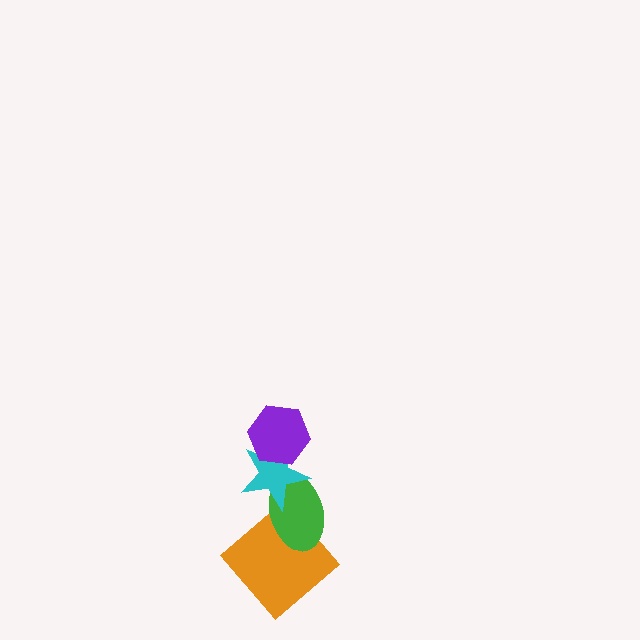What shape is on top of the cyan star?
The purple hexagon is on top of the cyan star.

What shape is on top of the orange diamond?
The green ellipse is on top of the orange diamond.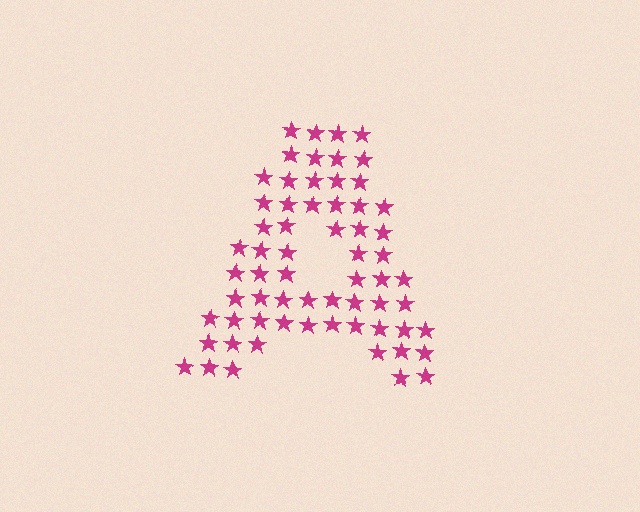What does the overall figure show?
The overall figure shows the letter A.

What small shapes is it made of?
It is made of small stars.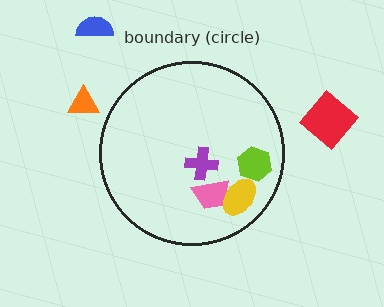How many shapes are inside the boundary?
4 inside, 3 outside.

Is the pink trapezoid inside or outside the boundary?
Inside.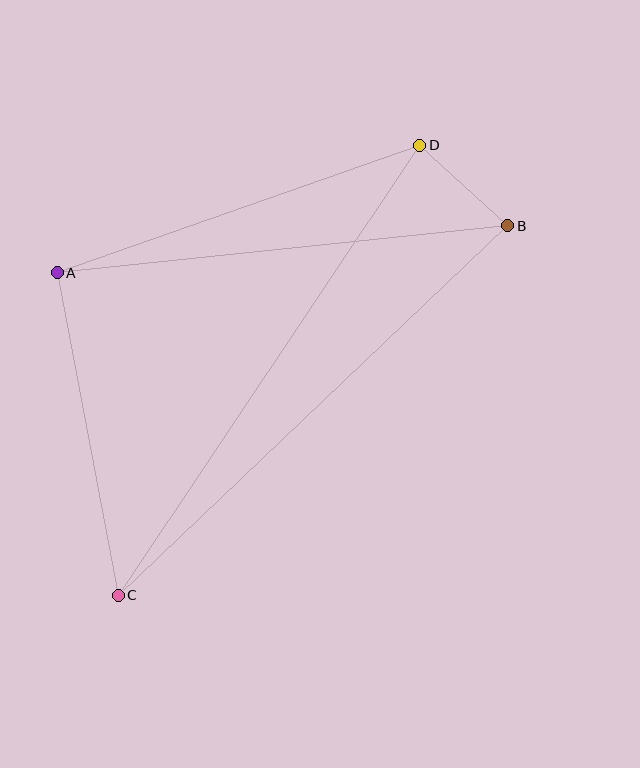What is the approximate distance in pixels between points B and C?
The distance between B and C is approximately 537 pixels.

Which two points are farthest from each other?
Points C and D are farthest from each other.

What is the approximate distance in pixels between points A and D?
The distance between A and D is approximately 384 pixels.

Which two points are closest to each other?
Points B and D are closest to each other.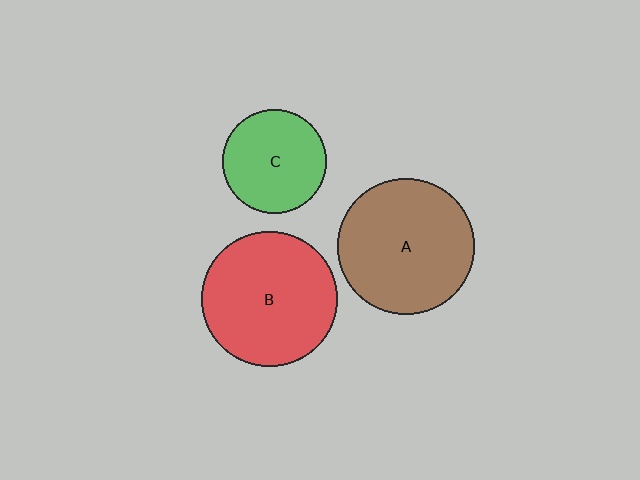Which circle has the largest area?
Circle A (brown).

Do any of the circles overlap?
No, none of the circles overlap.